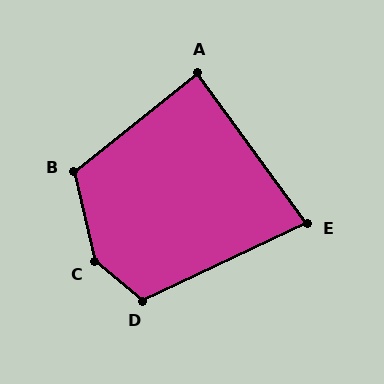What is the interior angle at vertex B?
Approximately 116 degrees (obtuse).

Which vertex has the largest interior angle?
C, at approximately 142 degrees.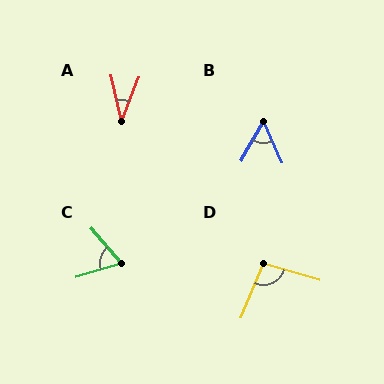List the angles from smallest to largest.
A (34°), B (53°), C (66°), D (96°).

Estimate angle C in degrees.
Approximately 66 degrees.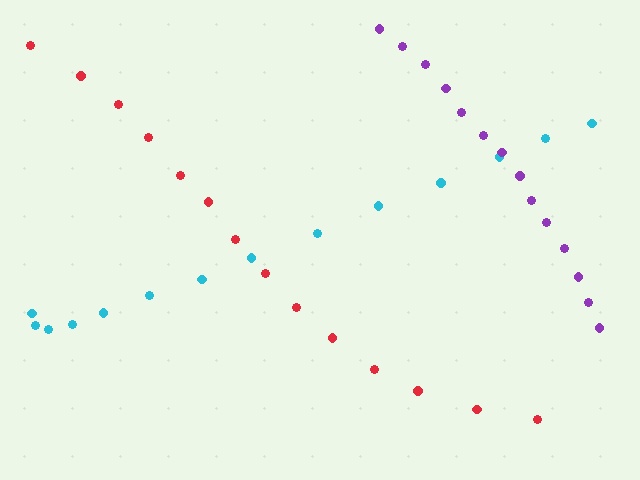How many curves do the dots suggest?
There are 3 distinct paths.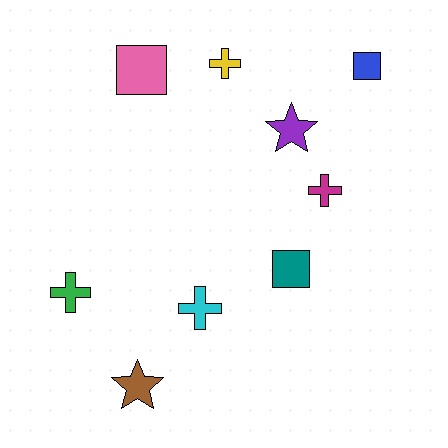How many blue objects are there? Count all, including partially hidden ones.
There is 1 blue object.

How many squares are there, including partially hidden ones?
There are 3 squares.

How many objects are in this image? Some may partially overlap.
There are 9 objects.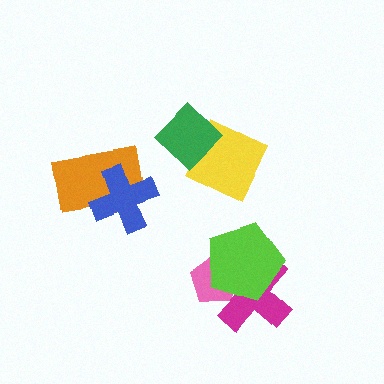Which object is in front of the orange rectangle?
The blue cross is in front of the orange rectangle.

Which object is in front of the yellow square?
The green diamond is in front of the yellow square.